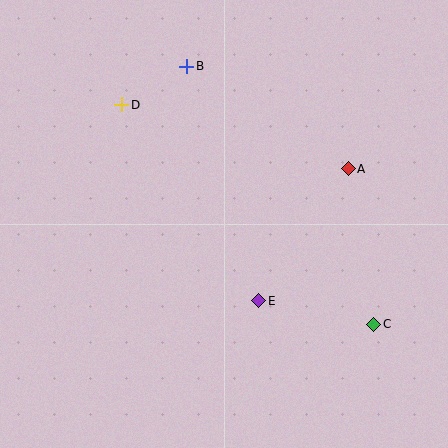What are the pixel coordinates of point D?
Point D is at (122, 105).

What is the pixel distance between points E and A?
The distance between E and A is 159 pixels.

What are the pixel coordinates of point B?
Point B is at (187, 66).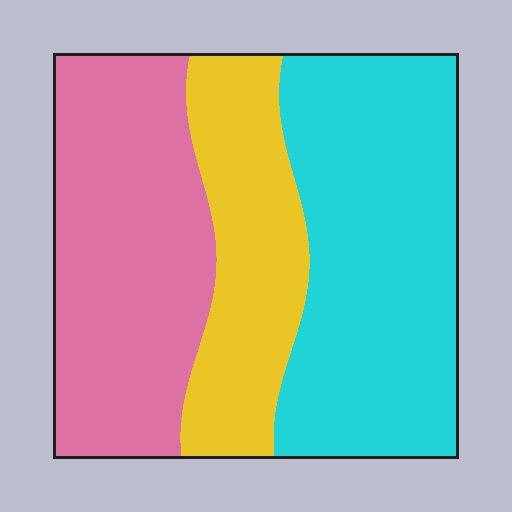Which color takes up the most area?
Cyan, at roughly 40%.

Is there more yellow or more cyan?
Cyan.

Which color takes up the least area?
Yellow, at roughly 25%.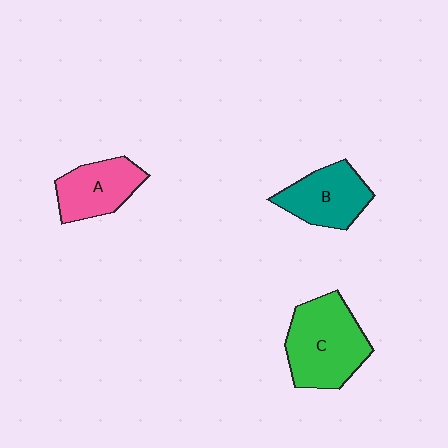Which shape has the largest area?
Shape C (green).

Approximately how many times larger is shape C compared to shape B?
Approximately 1.4 times.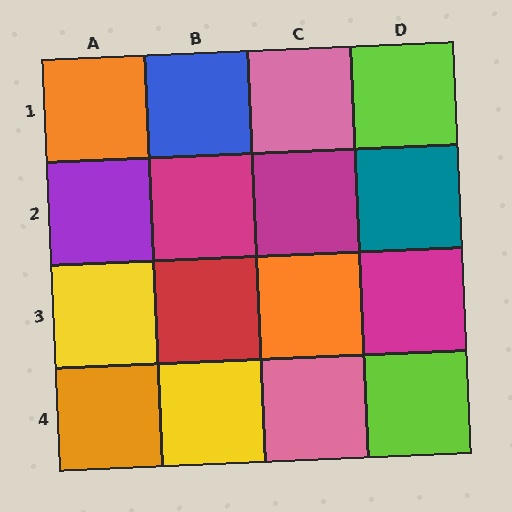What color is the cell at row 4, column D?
Lime.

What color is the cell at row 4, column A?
Orange.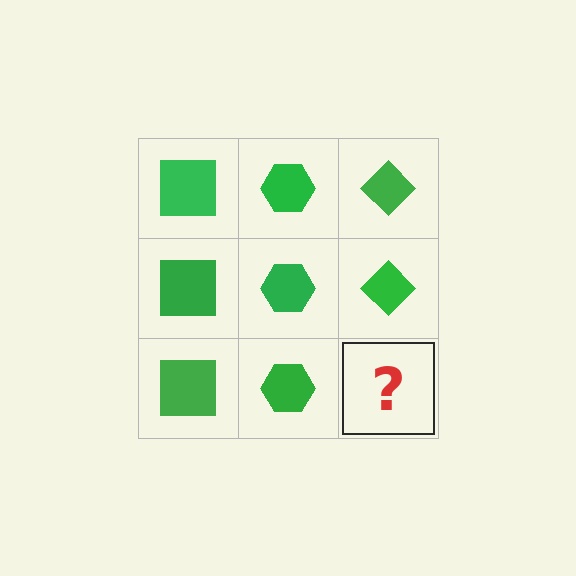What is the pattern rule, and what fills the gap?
The rule is that each column has a consistent shape. The gap should be filled with a green diamond.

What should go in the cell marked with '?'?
The missing cell should contain a green diamond.